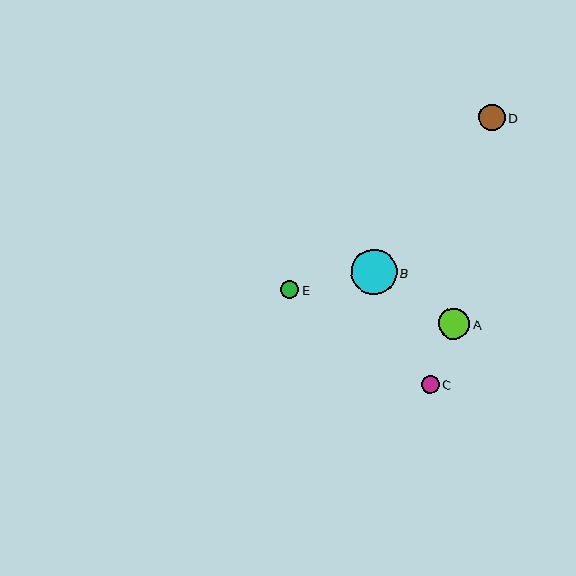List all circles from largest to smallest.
From largest to smallest: B, A, D, E, C.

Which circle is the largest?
Circle B is the largest with a size of approximately 45 pixels.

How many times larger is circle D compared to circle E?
Circle D is approximately 1.4 times the size of circle E.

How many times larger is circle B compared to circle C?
Circle B is approximately 2.5 times the size of circle C.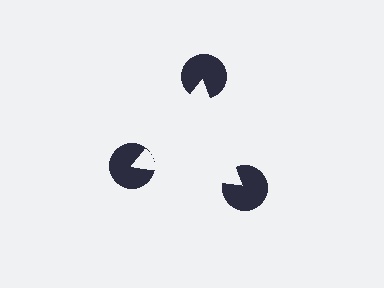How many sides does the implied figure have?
3 sides.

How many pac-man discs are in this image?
There are 3 — one at each vertex of the illusory triangle.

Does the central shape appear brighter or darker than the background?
It typically appears slightly brighter than the background, even though no actual brightness change is drawn.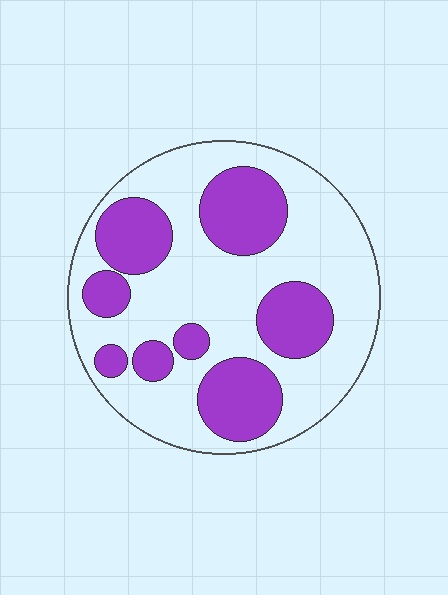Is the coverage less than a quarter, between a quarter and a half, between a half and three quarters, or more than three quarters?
Between a quarter and a half.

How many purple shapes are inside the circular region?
8.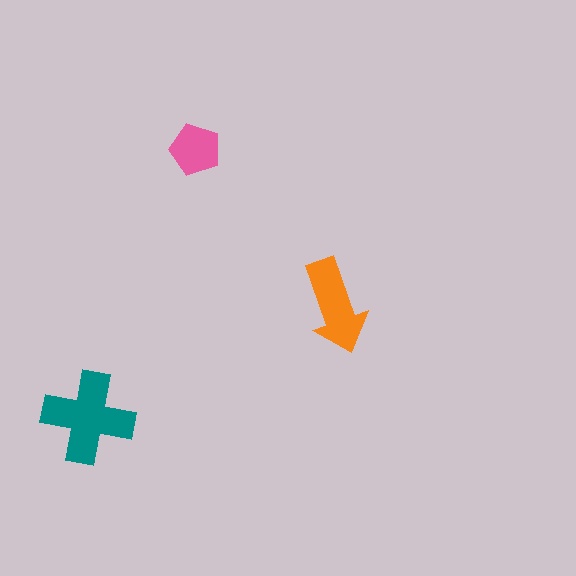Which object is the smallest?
The pink pentagon.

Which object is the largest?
The teal cross.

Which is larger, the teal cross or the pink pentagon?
The teal cross.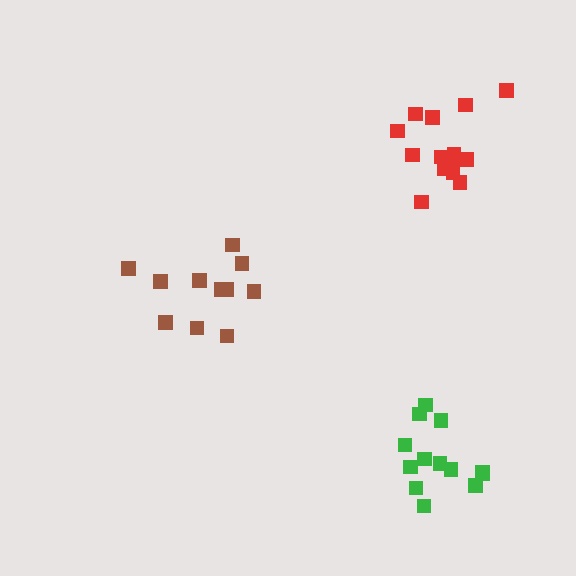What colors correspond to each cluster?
The clusters are colored: brown, green, red.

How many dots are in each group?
Group 1: 11 dots, Group 2: 13 dots, Group 3: 14 dots (38 total).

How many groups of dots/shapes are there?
There are 3 groups.